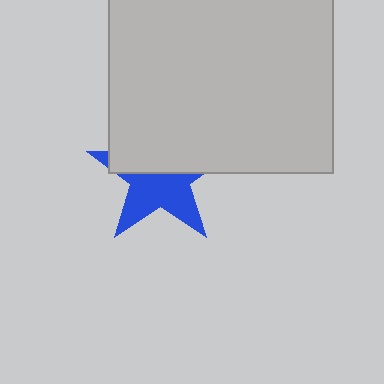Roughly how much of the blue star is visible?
About half of it is visible (roughly 50%).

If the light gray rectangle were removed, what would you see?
You would see the complete blue star.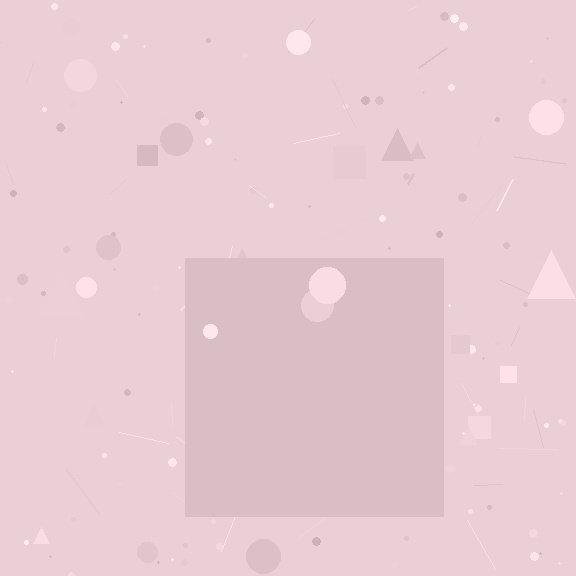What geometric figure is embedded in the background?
A square is embedded in the background.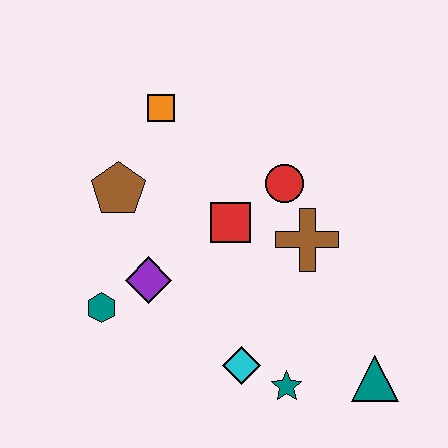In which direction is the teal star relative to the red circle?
The teal star is below the red circle.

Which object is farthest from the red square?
The teal triangle is farthest from the red square.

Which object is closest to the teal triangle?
The teal star is closest to the teal triangle.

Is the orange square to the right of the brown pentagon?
Yes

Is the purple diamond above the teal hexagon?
Yes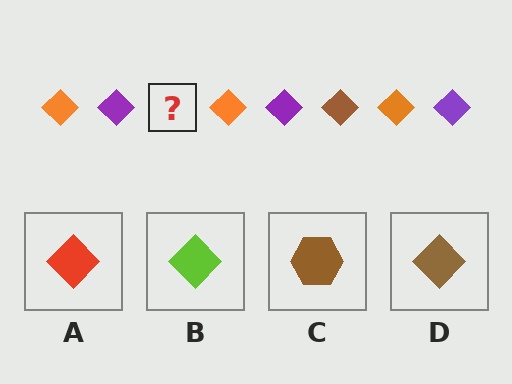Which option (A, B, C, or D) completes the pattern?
D.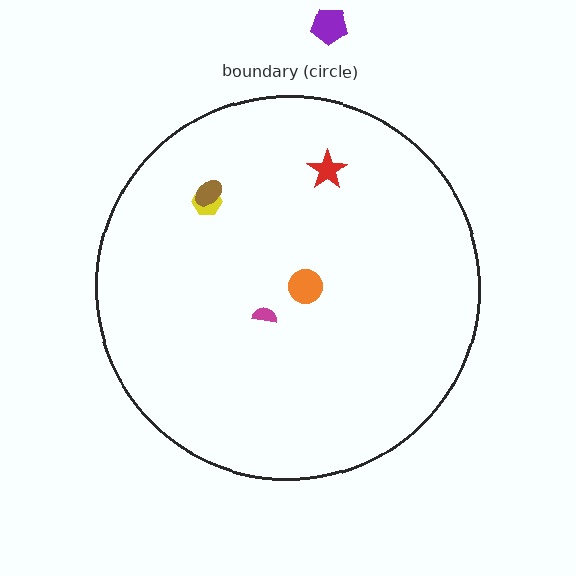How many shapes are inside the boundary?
5 inside, 1 outside.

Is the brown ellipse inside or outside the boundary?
Inside.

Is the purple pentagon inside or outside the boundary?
Outside.